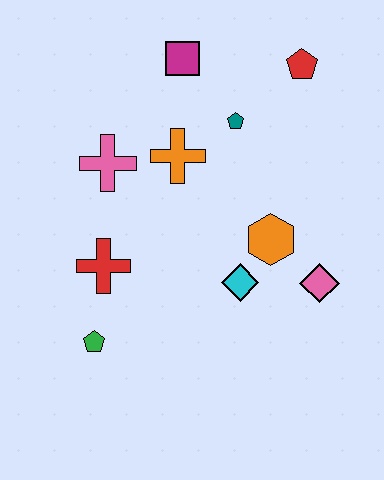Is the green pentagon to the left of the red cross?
Yes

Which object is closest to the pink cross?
The orange cross is closest to the pink cross.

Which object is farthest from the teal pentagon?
The green pentagon is farthest from the teal pentagon.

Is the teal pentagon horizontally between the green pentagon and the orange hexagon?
Yes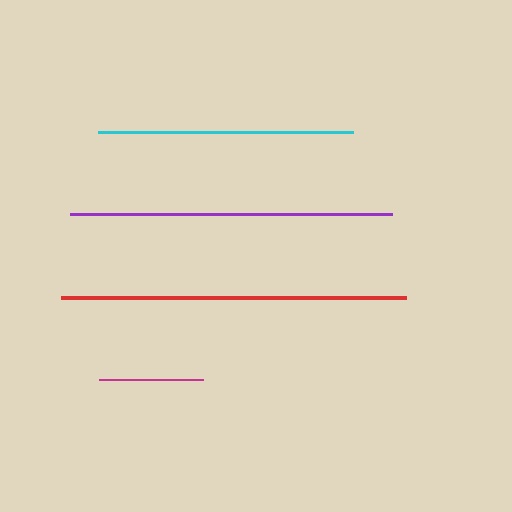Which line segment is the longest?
The red line is the longest at approximately 345 pixels.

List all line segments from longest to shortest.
From longest to shortest: red, purple, cyan, magenta.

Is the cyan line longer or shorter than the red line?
The red line is longer than the cyan line.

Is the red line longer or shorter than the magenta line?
The red line is longer than the magenta line.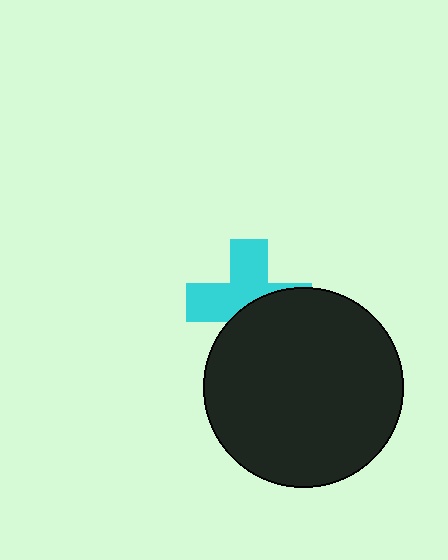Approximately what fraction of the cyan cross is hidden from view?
Roughly 46% of the cyan cross is hidden behind the black circle.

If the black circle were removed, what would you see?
You would see the complete cyan cross.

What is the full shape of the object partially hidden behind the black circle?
The partially hidden object is a cyan cross.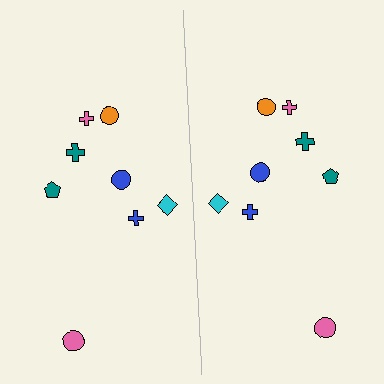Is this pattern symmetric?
Yes, this pattern has bilateral (reflection) symmetry.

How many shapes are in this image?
There are 16 shapes in this image.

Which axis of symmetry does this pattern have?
The pattern has a vertical axis of symmetry running through the center of the image.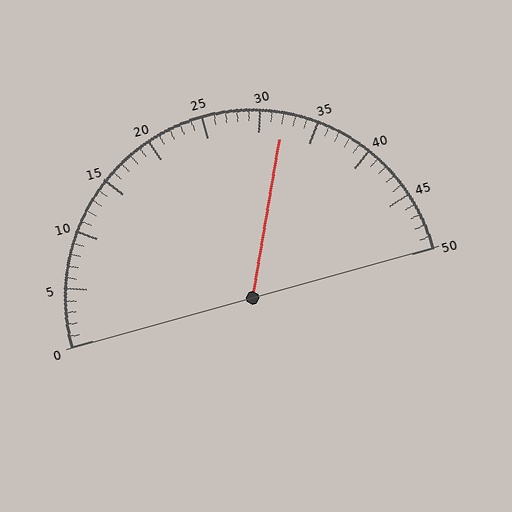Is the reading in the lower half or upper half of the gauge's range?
The reading is in the upper half of the range (0 to 50).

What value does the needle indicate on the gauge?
The needle indicates approximately 32.